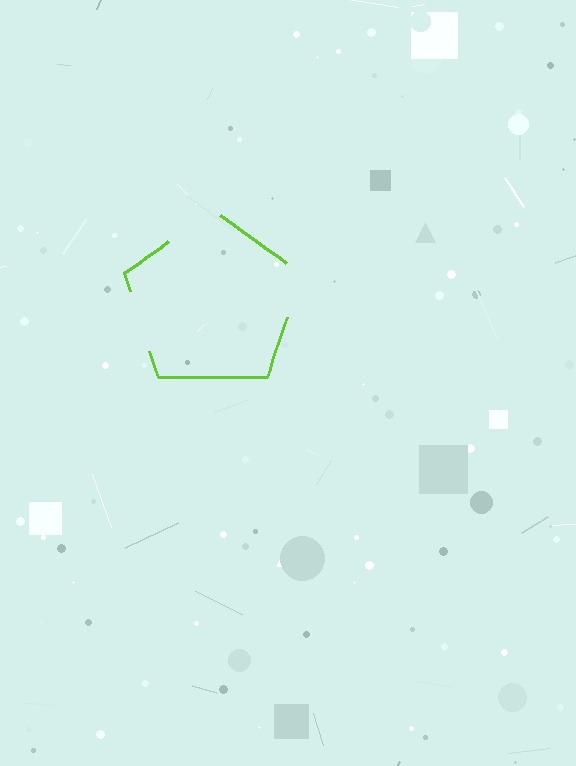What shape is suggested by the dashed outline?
The dashed outline suggests a pentagon.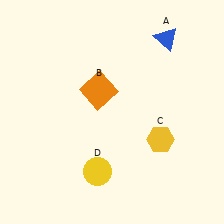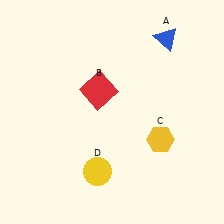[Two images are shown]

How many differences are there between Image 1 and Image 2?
There is 1 difference between the two images.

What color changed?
The square (B) changed from orange in Image 1 to red in Image 2.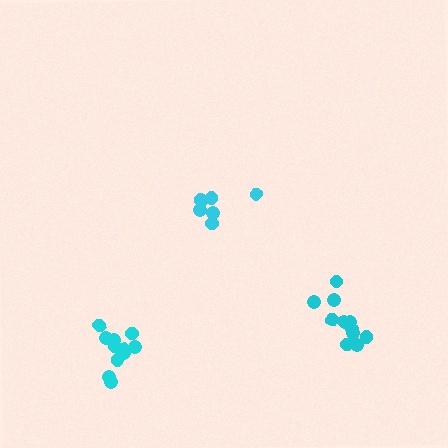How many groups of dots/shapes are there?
There are 3 groups.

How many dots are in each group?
Group 1: 7 dots, Group 2: 11 dots, Group 3: 11 dots (29 total).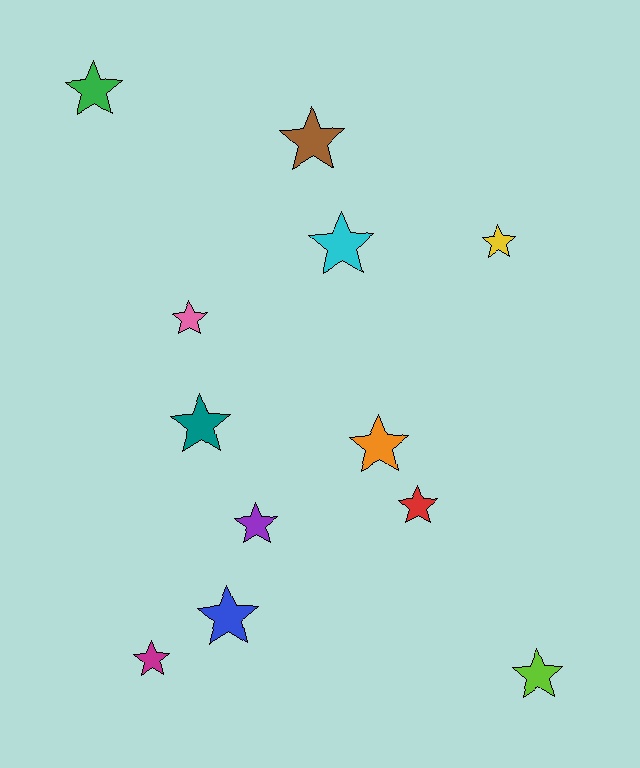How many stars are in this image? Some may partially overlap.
There are 12 stars.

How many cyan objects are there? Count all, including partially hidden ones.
There is 1 cyan object.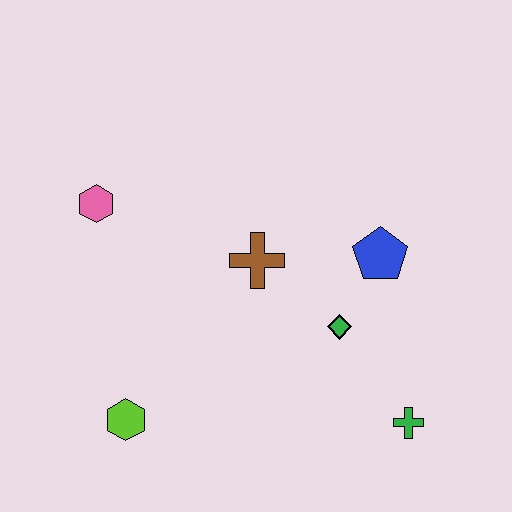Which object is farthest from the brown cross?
The green cross is farthest from the brown cross.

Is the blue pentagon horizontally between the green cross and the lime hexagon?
Yes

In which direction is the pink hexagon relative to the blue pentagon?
The pink hexagon is to the left of the blue pentagon.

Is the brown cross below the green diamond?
No